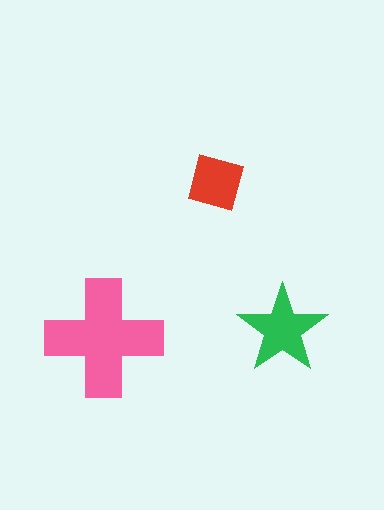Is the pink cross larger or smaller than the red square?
Larger.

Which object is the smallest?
The red square.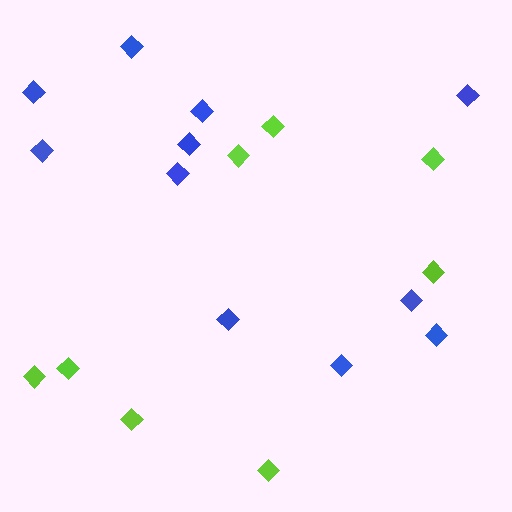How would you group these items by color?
There are 2 groups: one group of blue diamonds (11) and one group of lime diamonds (8).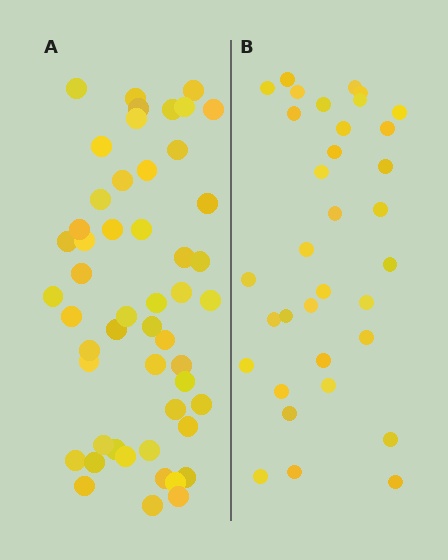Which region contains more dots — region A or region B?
Region A (the left region) has more dots.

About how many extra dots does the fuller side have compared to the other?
Region A has approximately 15 more dots than region B.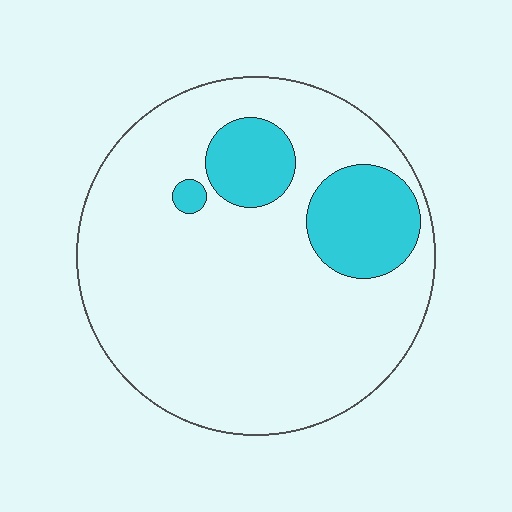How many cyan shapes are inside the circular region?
3.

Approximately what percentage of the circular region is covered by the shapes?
Approximately 20%.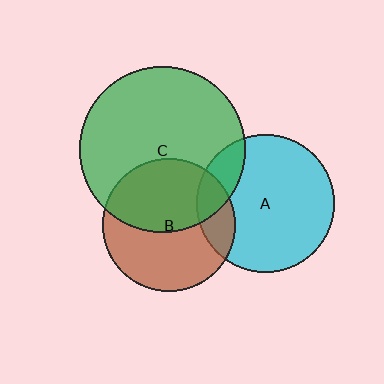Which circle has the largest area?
Circle C (green).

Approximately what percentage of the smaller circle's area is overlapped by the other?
Approximately 15%.